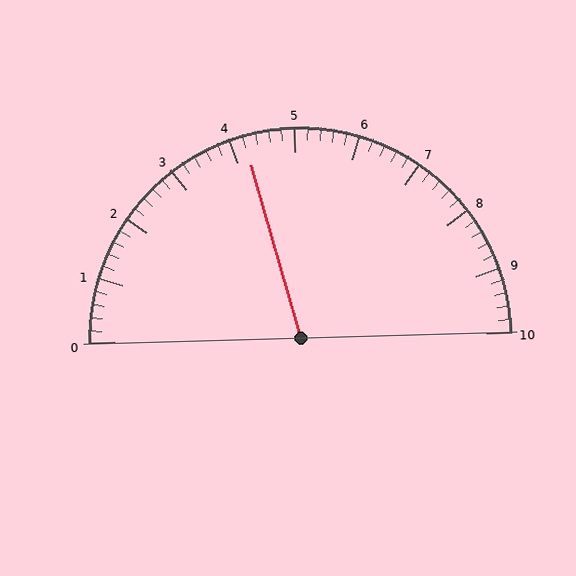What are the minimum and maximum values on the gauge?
The gauge ranges from 0 to 10.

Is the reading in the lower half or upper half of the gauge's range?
The reading is in the lower half of the range (0 to 10).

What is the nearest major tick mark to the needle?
The nearest major tick mark is 4.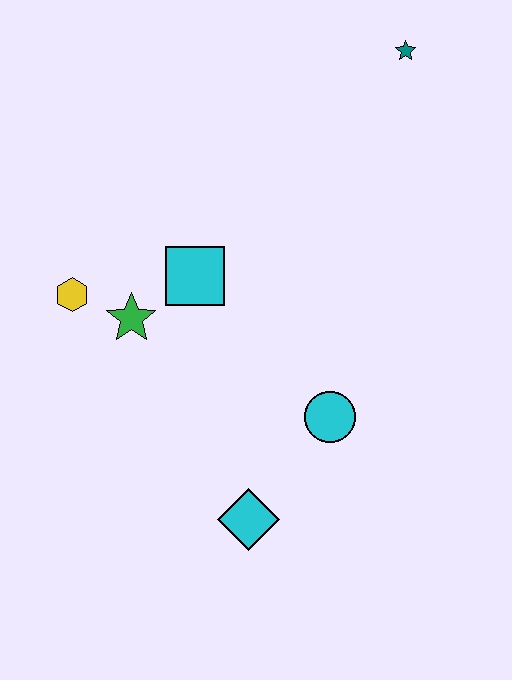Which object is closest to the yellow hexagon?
The green star is closest to the yellow hexagon.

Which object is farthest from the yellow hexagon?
The teal star is farthest from the yellow hexagon.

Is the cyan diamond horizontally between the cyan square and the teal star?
Yes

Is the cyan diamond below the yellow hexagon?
Yes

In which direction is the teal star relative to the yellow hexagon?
The teal star is to the right of the yellow hexagon.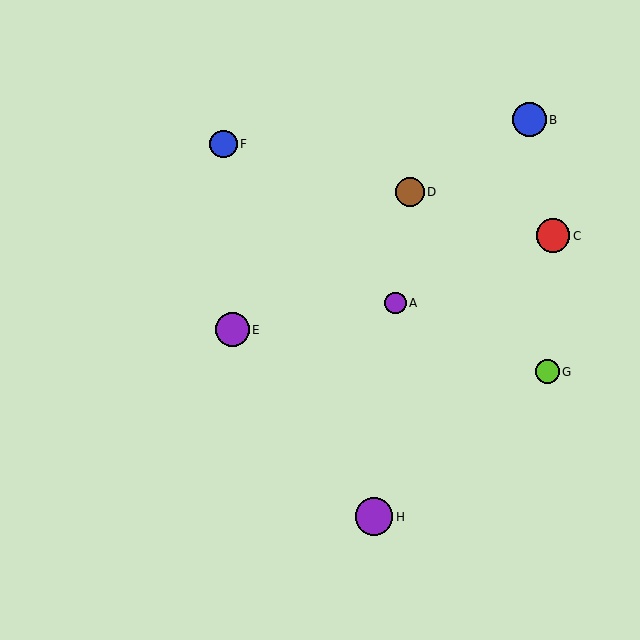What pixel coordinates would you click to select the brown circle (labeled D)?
Click at (410, 192) to select the brown circle D.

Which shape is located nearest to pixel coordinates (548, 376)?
The lime circle (labeled G) at (547, 372) is nearest to that location.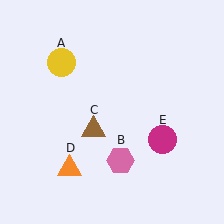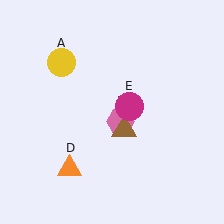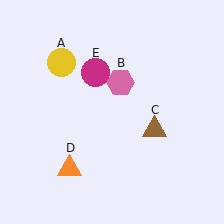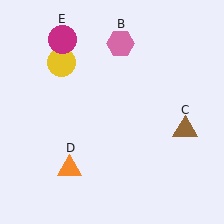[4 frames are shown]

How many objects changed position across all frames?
3 objects changed position: pink hexagon (object B), brown triangle (object C), magenta circle (object E).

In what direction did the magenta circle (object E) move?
The magenta circle (object E) moved up and to the left.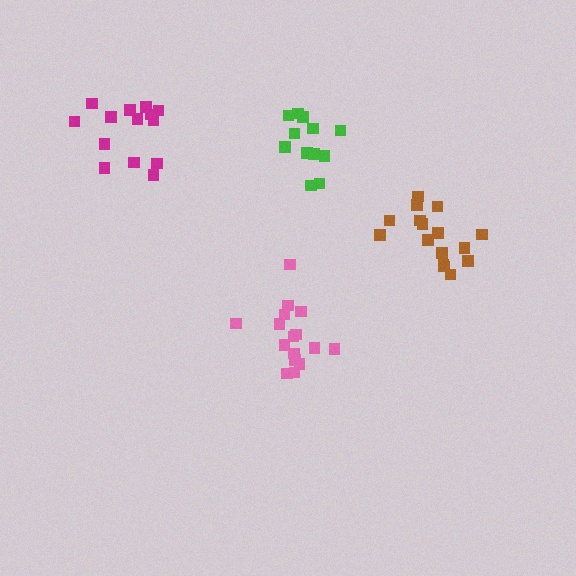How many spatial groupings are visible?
There are 4 spatial groupings.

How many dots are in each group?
Group 1: 17 dots, Group 2: 12 dots, Group 3: 16 dots, Group 4: 14 dots (59 total).